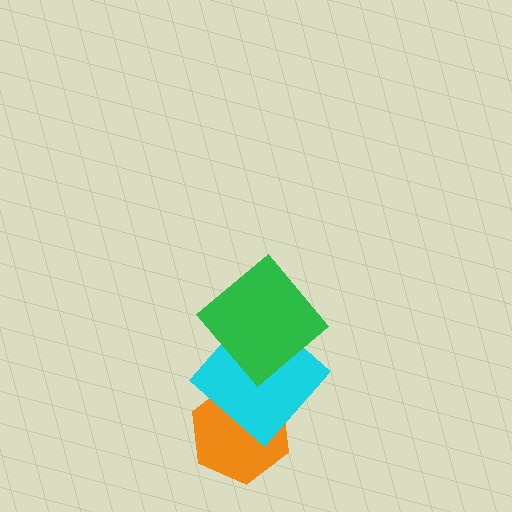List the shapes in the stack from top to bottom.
From top to bottom: the green diamond, the cyan diamond, the orange hexagon.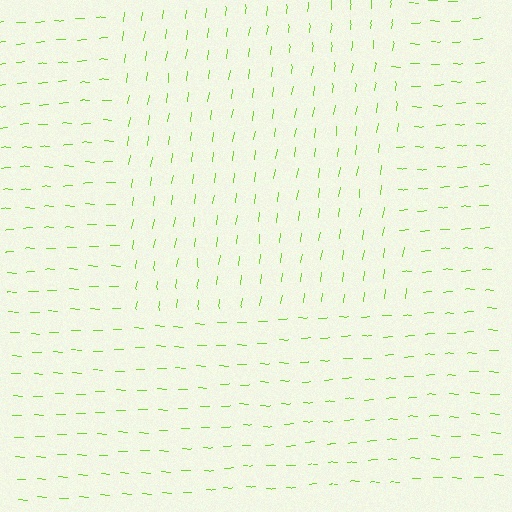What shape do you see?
I see a rectangle.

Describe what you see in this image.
The image is filled with small lime line segments. A rectangle region in the image has lines oriented differently from the surrounding lines, creating a visible texture boundary.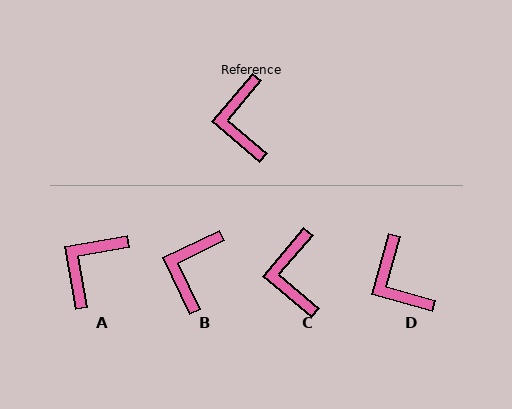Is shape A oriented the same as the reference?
No, it is off by about 40 degrees.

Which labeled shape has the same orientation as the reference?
C.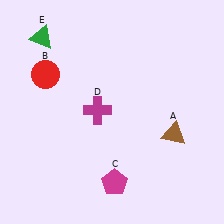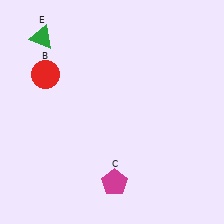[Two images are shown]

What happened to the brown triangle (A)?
The brown triangle (A) was removed in Image 2. It was in the bottom-right area of Image 1.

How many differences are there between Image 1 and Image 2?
There are 2 differences between the two images.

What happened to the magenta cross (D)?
The magenta cross (D) was removed in Image 2. It was in the top-left area of Image 1.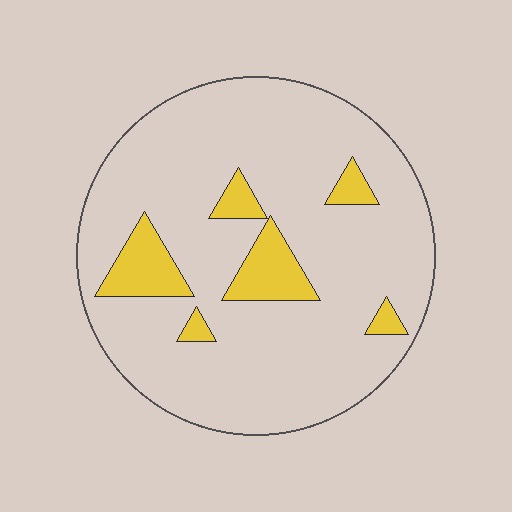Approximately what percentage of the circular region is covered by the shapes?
Approximately 15%.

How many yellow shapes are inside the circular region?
6.